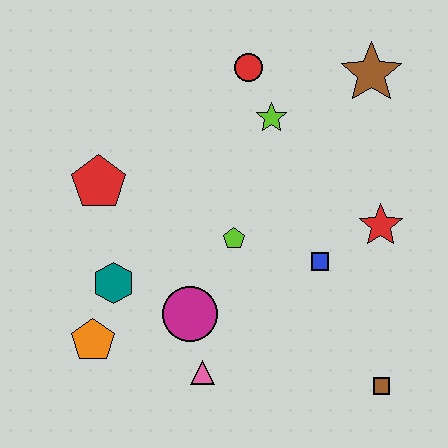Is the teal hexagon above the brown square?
Yes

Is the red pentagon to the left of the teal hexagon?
Yes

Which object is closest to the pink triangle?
The magenta circle is closest to the pink triangle.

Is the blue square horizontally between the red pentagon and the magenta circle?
No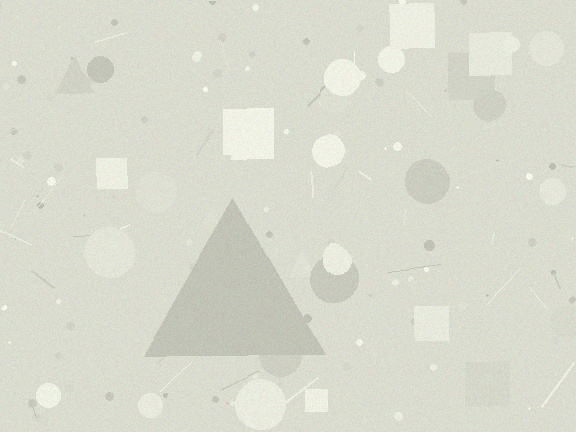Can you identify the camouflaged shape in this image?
The camouflaged shape is a triangle.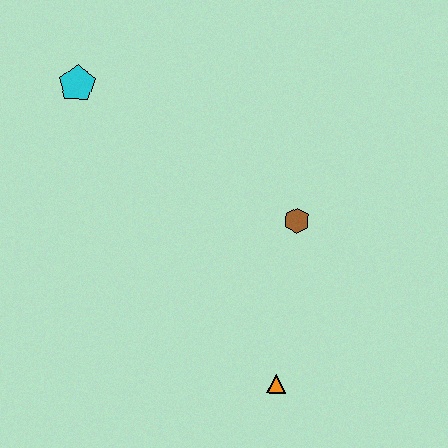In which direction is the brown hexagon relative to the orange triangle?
The brown hexagon is above the orange triangle.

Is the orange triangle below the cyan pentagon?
Yes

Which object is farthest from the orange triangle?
The cyan pentagon is farthest from the orange triangle.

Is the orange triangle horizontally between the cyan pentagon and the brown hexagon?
Yes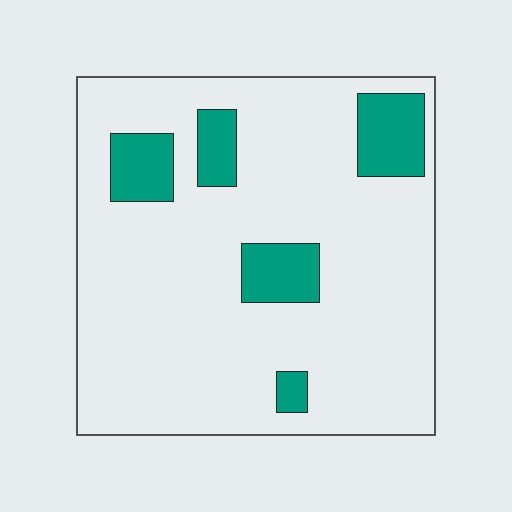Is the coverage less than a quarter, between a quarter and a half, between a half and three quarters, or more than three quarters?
Less than a quarter.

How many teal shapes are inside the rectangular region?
5.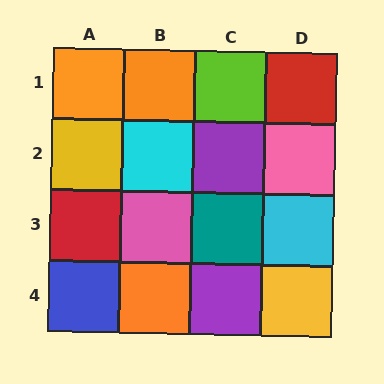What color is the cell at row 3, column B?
Pink.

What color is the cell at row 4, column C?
Purple.